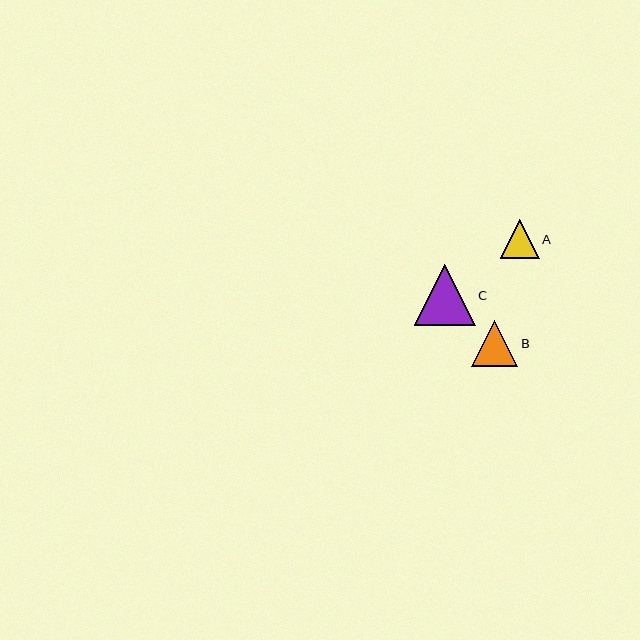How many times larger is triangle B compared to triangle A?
Triangle B is approximately 1.2 times the size of triangle A.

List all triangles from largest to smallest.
From largest to smallest: C, B, A.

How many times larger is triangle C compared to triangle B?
Triangle C is approximately 1.3 times the size of triangle B.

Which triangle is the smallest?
Triangle A is the smallest with a size of approximately 39 pixels.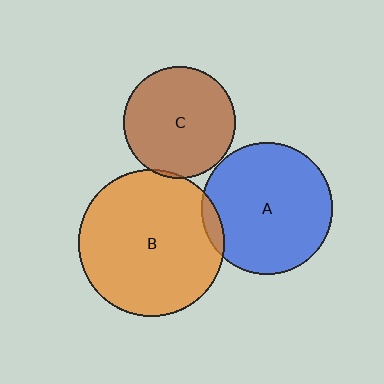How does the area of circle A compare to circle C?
Approximately 1.4 times.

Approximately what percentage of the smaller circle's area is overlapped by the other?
Approximately 5%.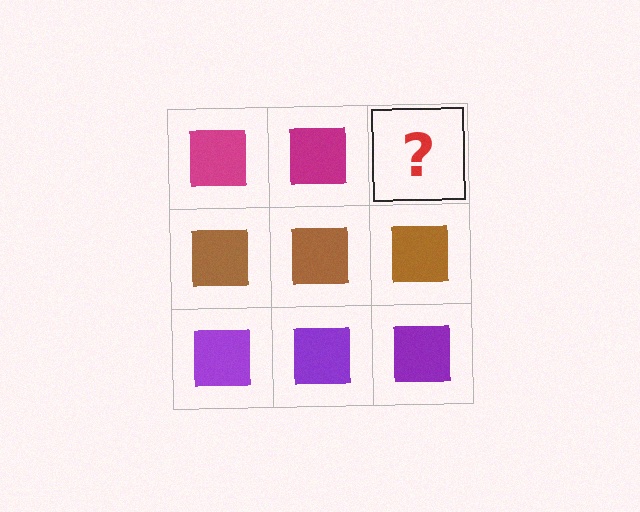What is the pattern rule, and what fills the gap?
The rule is that each row has a consistent color. The gap should be filled with a magenta square.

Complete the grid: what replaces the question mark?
The question mark should be replaced with a magenta square.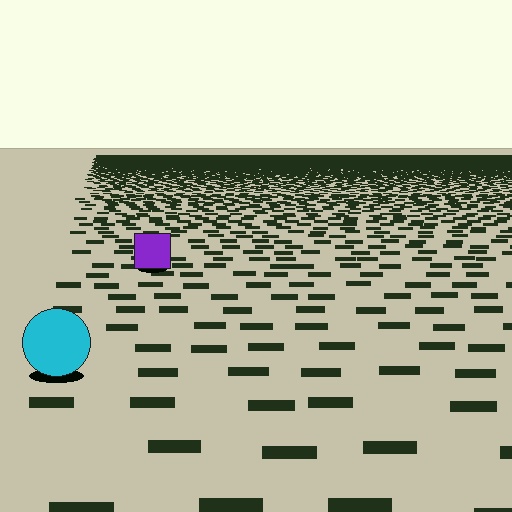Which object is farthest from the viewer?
The purple square is farthest from the viewer. It appears smaller and the ground texture around it is denser.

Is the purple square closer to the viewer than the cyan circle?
No. The cyan circle is closer — you can tell from the texture gradient: the ground texture is coarser near it.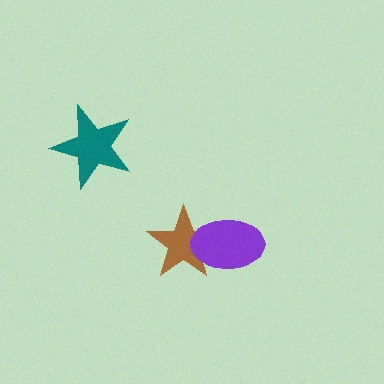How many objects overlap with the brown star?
1 object overlaps with the brown star.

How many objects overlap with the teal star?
0 objects overlap with the teal star.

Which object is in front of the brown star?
The purple ellipse is in front of the brown star.